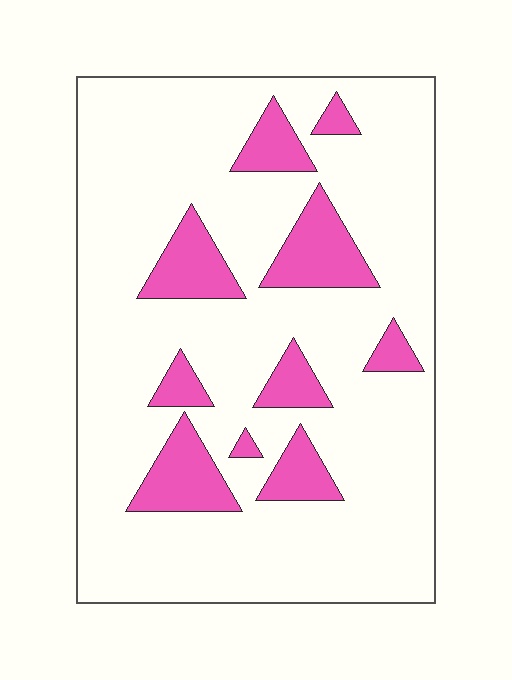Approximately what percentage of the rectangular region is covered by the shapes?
Approximately 20%.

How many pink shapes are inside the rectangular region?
10.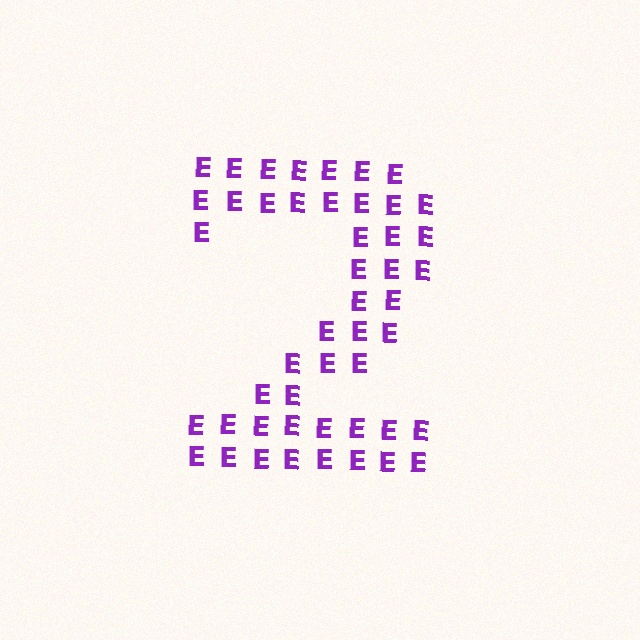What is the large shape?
The large shape is the digit 2.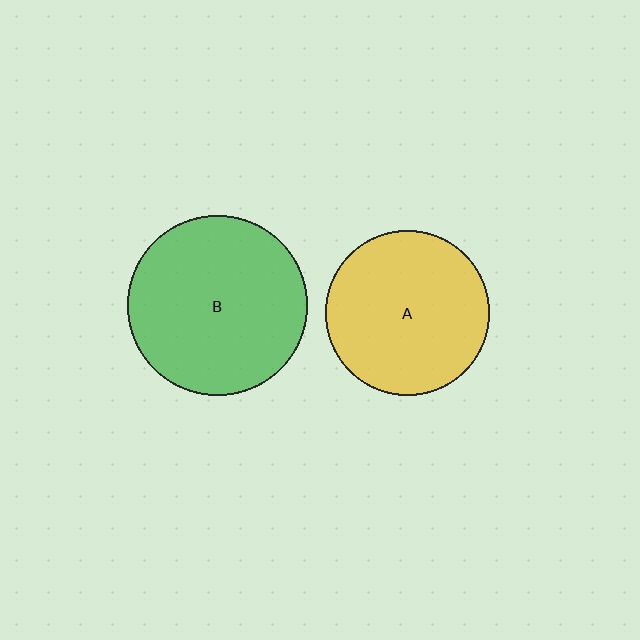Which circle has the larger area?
Circle B (green).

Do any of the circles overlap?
No, none of the circles overlap.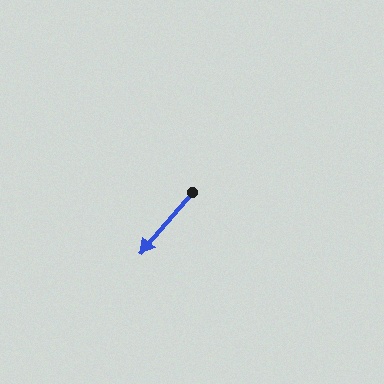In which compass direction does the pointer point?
Southwest.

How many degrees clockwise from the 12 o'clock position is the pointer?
Approximately 220 degrees.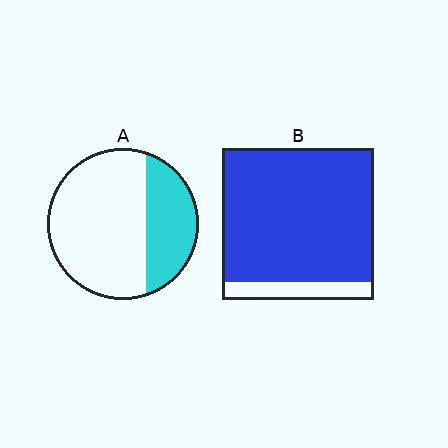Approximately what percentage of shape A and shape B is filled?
A is approximately 30% and B is approximately 90%.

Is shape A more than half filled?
No.